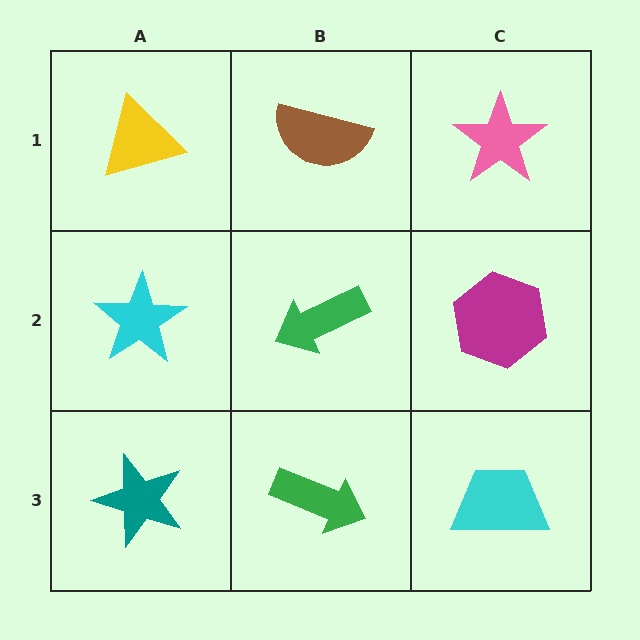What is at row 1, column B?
A brown semicircle.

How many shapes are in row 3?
3 shapes.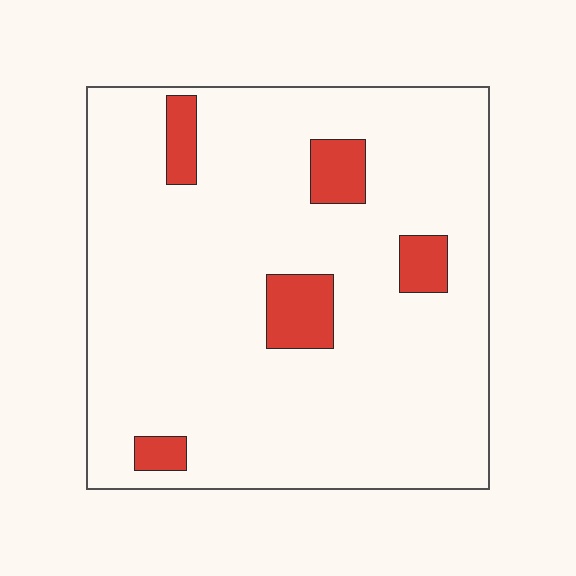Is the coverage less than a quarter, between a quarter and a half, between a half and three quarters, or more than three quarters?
Less than a quarter.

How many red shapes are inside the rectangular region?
5.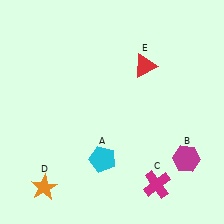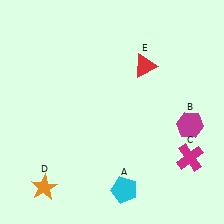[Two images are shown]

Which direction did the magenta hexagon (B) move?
The magenta hexagon (B) moved up.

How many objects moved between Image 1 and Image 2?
3 objects moved between the two images.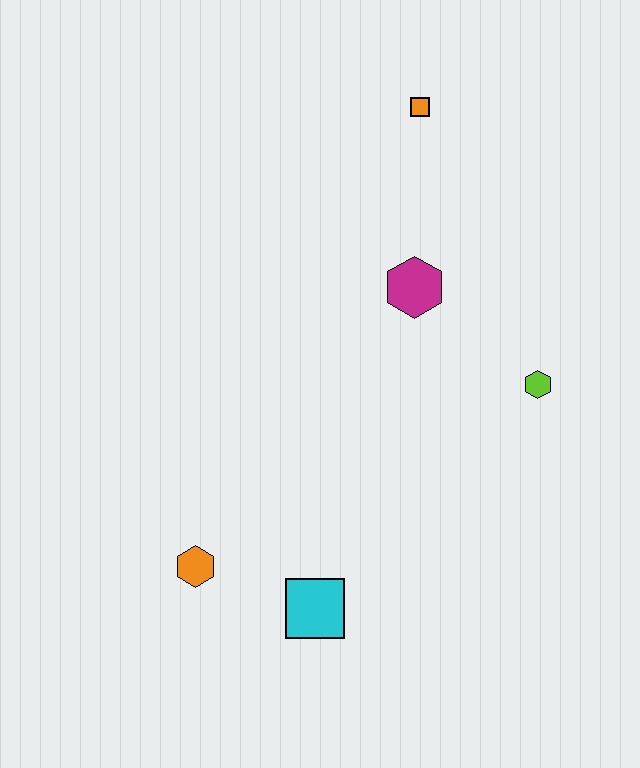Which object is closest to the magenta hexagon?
The lime hexagon is closest to the magenta hexagon.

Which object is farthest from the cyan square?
The orange square is farthest from the cyan square.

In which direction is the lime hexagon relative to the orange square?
The lime hexagon is below the orange square.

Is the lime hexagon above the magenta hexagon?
No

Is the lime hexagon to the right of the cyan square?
Yes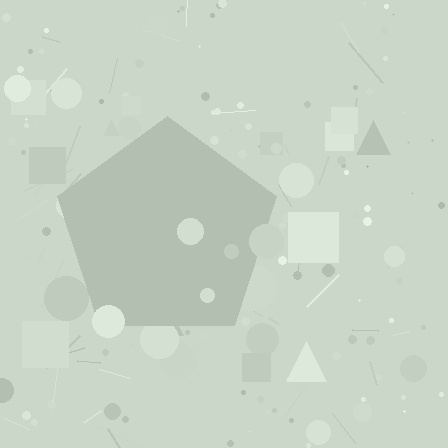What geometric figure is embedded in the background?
A pentagon is embedded in the background.